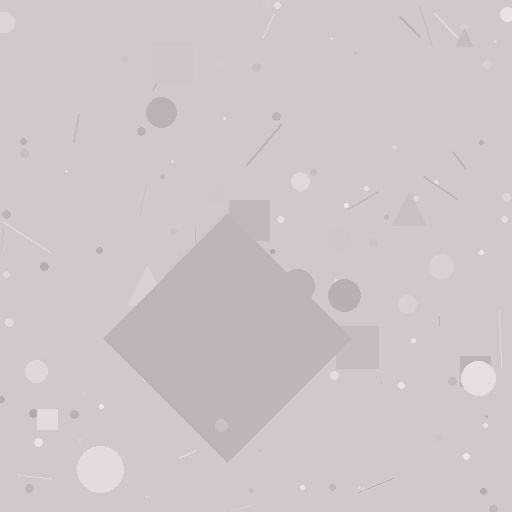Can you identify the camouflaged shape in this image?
The camouflaged shape is a diamond.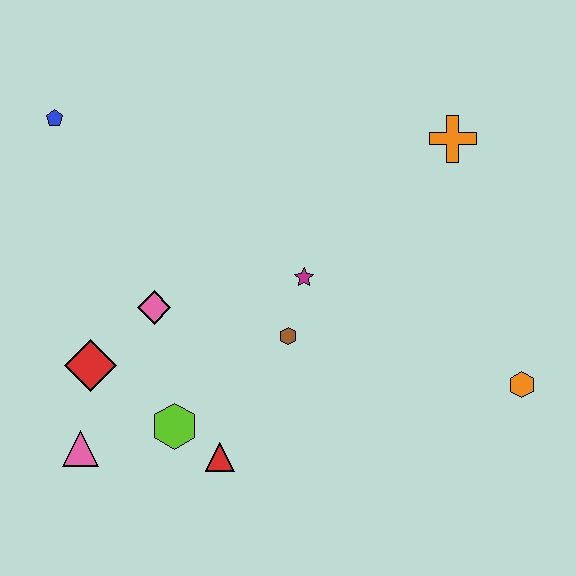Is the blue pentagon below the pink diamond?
No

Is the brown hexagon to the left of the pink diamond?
No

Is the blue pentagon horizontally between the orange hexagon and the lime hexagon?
No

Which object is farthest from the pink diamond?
The orange hexagon is farthest from the pink diamond.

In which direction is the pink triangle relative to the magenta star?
The pink triangle is to the left of the magenta star.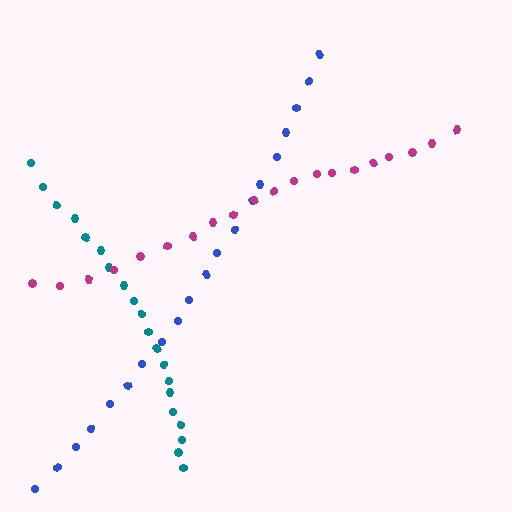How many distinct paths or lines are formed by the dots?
There are 3 distinct paths.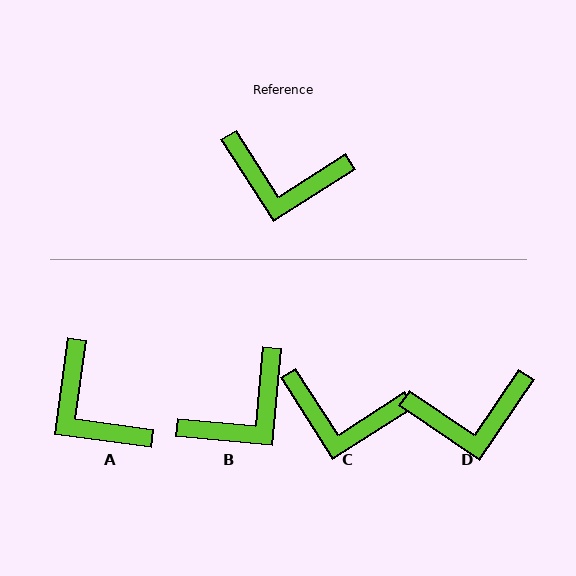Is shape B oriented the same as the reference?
No, it is off by about 52 degrees.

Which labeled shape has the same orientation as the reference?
C.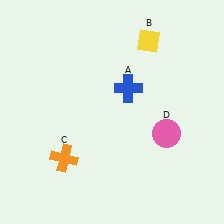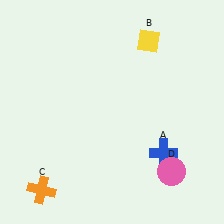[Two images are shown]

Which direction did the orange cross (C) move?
The orange cross (C) moved down.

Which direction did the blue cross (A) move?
The blue cross (A) moved down.